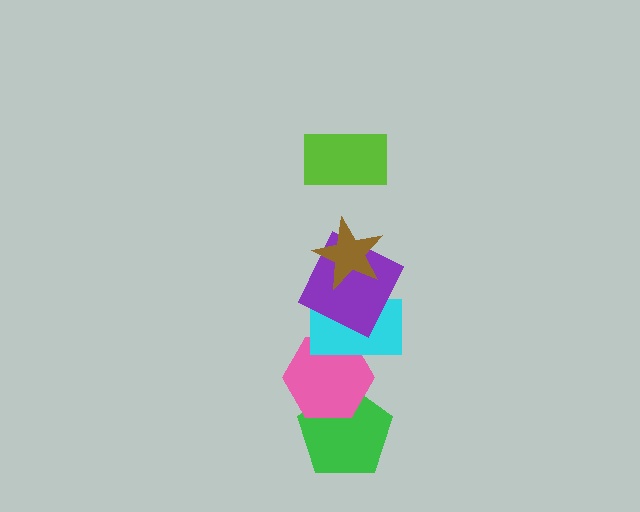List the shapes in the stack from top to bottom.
From top to bottom: the lime rectangle, the brown star, the purple square, the cyan rectangle, the pink hexagon, the green pentagon.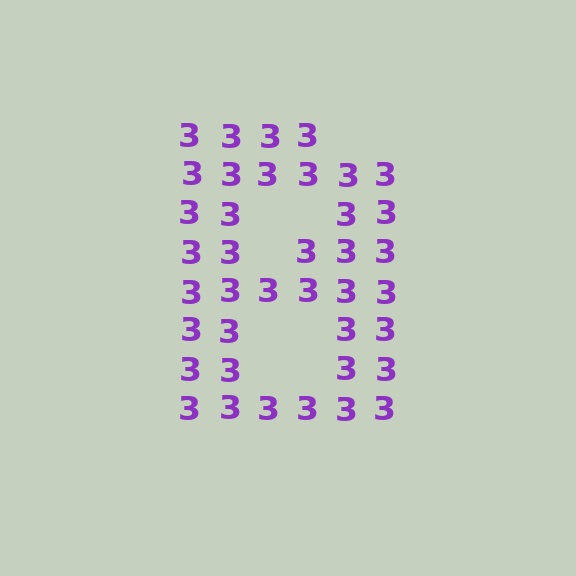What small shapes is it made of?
It is made of small digit 3's.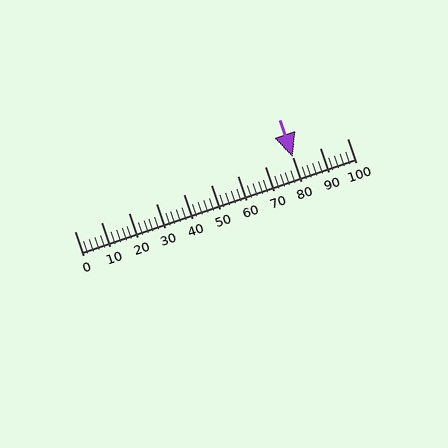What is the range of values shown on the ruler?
The ruler shows values from 0 to 100.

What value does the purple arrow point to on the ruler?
The purple arrow points to approximately 80.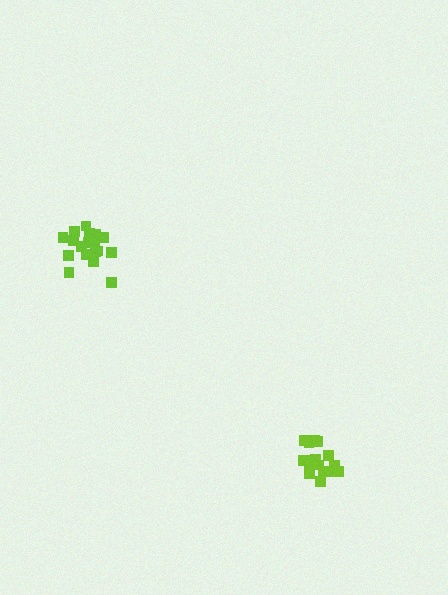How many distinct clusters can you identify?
There are 2 distinct clusters.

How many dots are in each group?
Group 1: 19 dots, Group 2: 17 dots (36 total).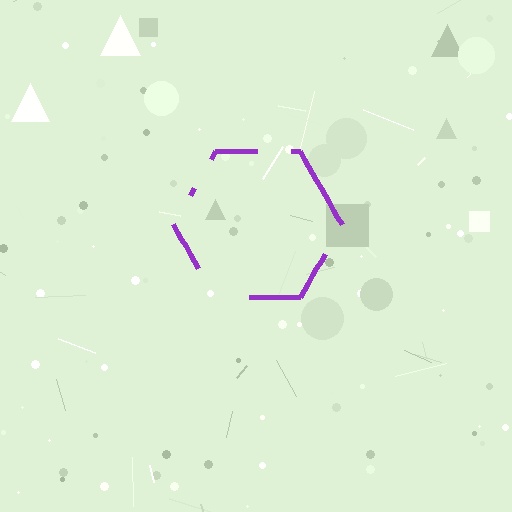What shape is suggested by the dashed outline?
The dashed outline suggests a hexagon.